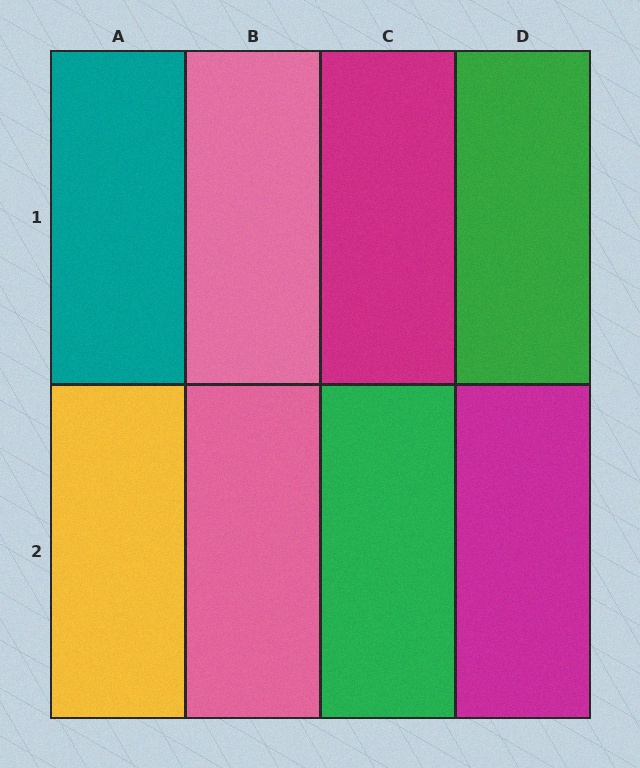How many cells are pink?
2 cells are pink.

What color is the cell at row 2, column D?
Magenta.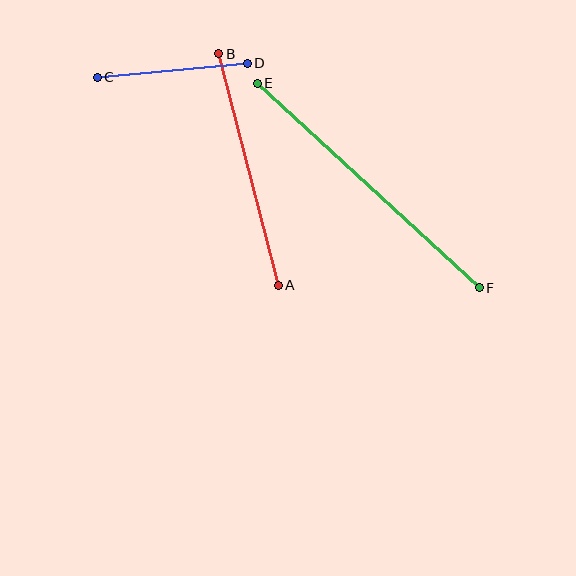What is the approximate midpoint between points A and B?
The midpoint is at approximately (248, 169) pixels.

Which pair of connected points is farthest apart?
Points E and F are farthest apart.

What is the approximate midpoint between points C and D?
The midpoint is at approximately (172, 70) pixels.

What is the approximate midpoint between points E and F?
The midpoint is at approximately (368, 185) pixels.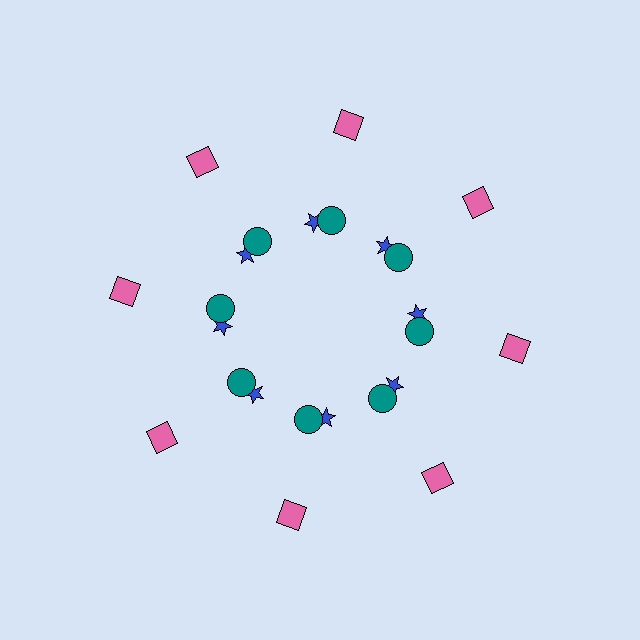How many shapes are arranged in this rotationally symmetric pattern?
There are 24 shapes, arranged in 8 groups of 3.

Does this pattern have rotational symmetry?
Yes, this pattern has 8-fold rotational symmetry. It looks the same after rotating 45 degrees around the center.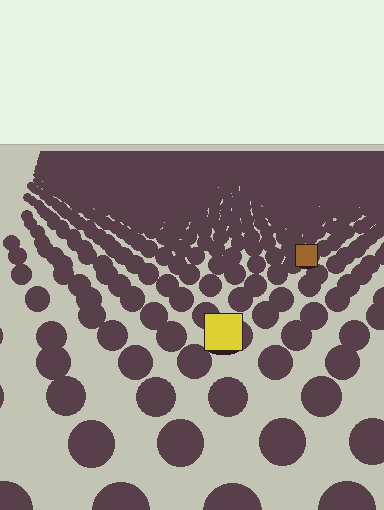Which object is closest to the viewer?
The yellow square is closest. The texture marks near it are larger and more spread out.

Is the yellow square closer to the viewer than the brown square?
Yes. The yellow square is closer — you can tell from the texture gradient: the ground texture is coarser near it.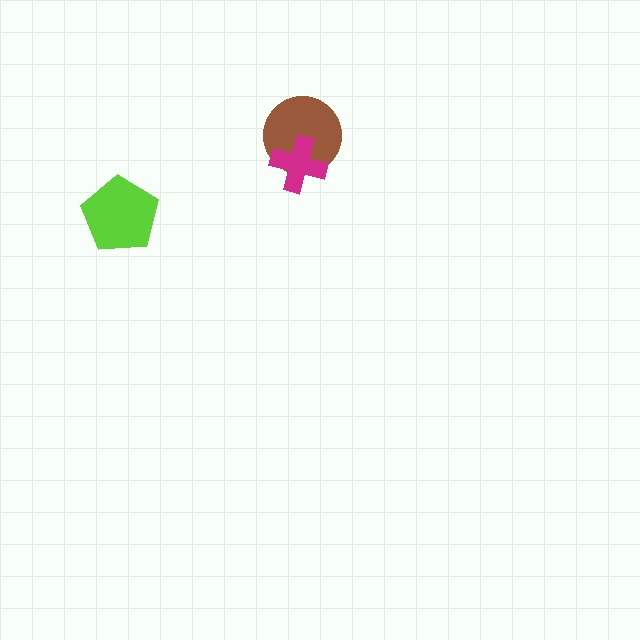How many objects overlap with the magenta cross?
1 object overlaps with the magenta cross.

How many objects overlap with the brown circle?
1 object overlaps with the brown circle.